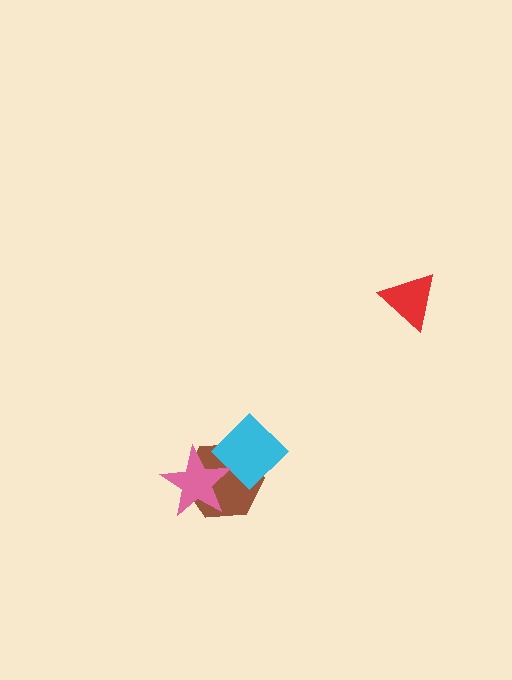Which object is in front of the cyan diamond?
The pink star is in front of the cyan diamond.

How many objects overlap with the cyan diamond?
2 objects overlap with the cyan diamond.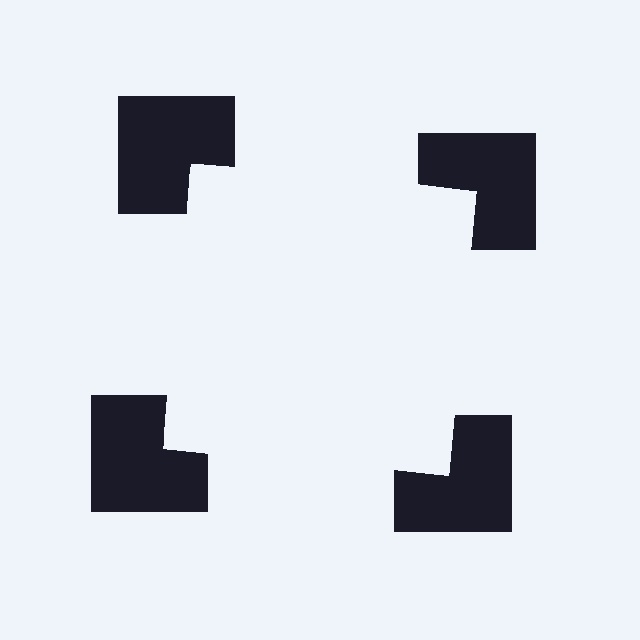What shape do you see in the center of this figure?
An illusory square — its edges are inferred from the aligned wedge cuts in the notched squares, not physically drawn.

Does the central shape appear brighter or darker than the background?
It typically appears slightly brighter than the background, even though no actual brightness change is drawn.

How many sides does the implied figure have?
4 sides.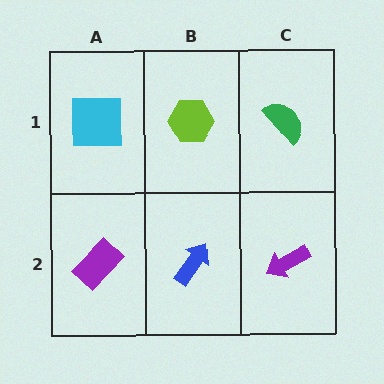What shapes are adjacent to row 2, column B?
A lime hexagon (row 1, column B), a purple rectangle (row 2, column A), a purple arrow (row 2, column C).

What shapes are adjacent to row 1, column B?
A blue arrow (row 2, column B), a cyan square (row 1, column A), a green semicircle (row 1, column C).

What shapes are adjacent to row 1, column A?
A purple rectangle (row 2, column A), a lime hexagon (row 1, column B).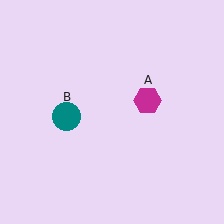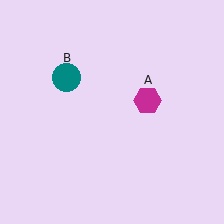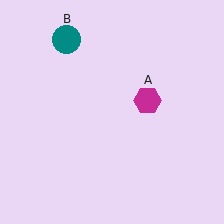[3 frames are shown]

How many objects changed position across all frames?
1 object changed position: teal circle (object B).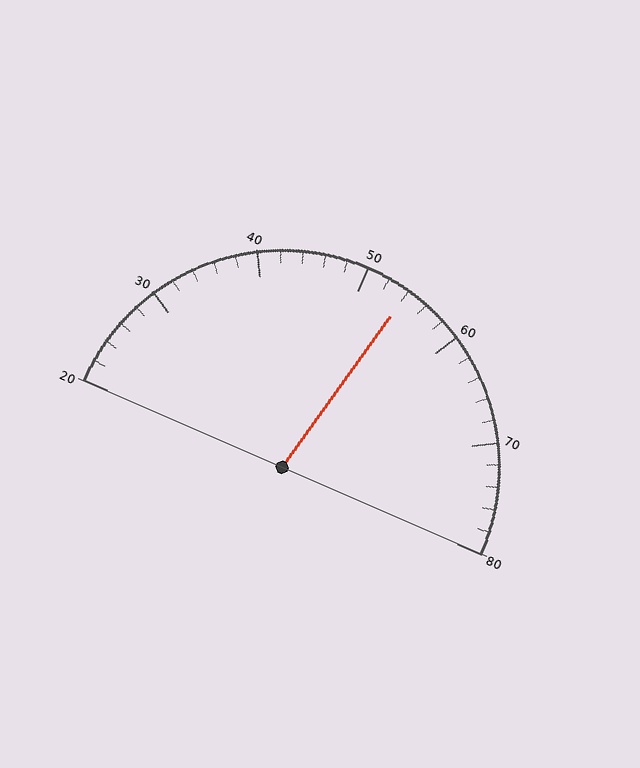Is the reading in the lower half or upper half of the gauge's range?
The reading is in the upper half of the range (20 to 80).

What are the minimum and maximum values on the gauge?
The gauge ranges from 20 to 80.